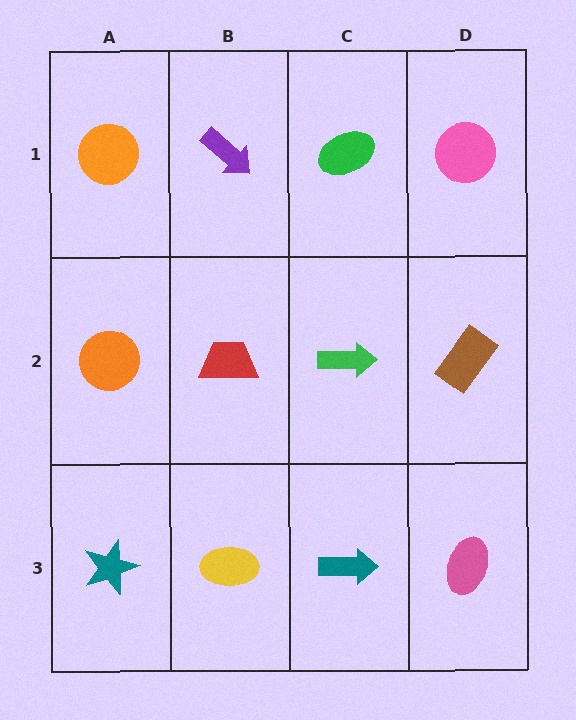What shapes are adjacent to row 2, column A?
An orange circle (row 1, column A), a teal star (row 3, column A), a red trapezoid (row 2, column B).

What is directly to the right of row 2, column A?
A red trapezoid.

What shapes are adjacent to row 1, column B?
A red trapezoid (row 2, column B), an orange circle (row 1, column A), a green ellipse (row 1, column C).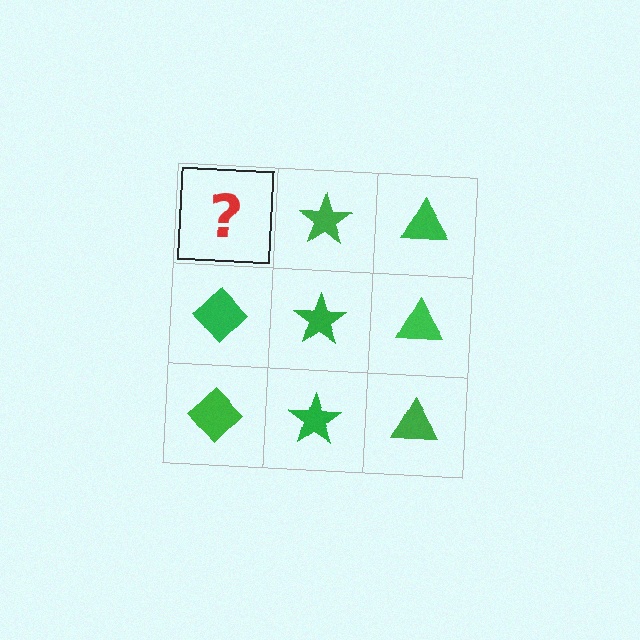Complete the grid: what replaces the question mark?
The question mark should be replaced with a green diamond.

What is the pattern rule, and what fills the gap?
The rule is that each column has a consistent shape. The gap should be filled with a green diamond.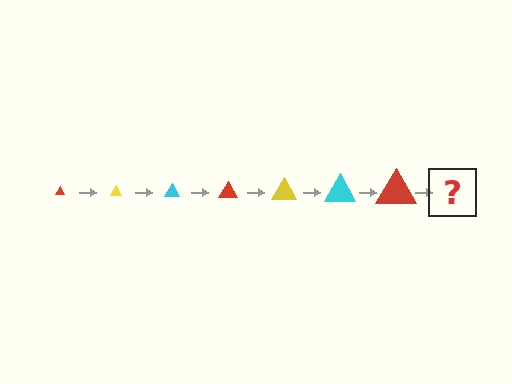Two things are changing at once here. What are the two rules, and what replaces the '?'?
The two rules are that the triangle grows larger each step and the color cycles through red, yellow, and cyan. The '?' should be a yellow triangle, larger than the previous one.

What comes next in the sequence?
The next element should be a yellow triangle, larger than the previous one.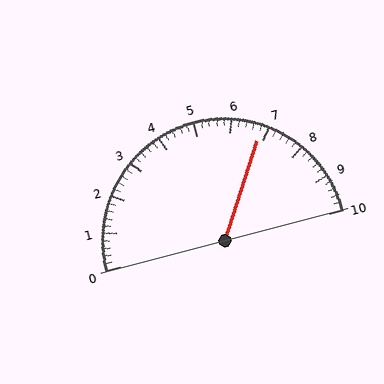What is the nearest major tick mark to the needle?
The nearest major tick mark is 7.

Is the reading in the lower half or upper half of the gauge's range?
The reading is in the upper half of the range (0 to 10).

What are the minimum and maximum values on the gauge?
The gauge ranges from 0 to 10.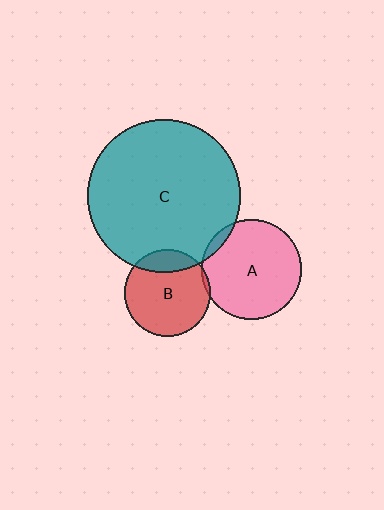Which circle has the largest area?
Circle C (teal).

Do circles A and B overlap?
Yes.